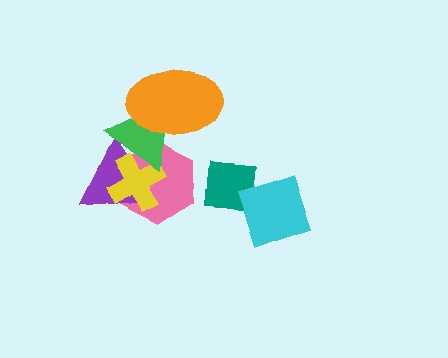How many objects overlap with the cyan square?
1 object overlaps with the cyan square.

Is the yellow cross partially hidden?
Yes, it is partially covered by another shape.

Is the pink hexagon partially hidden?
Yes, it is partially covered by another shape.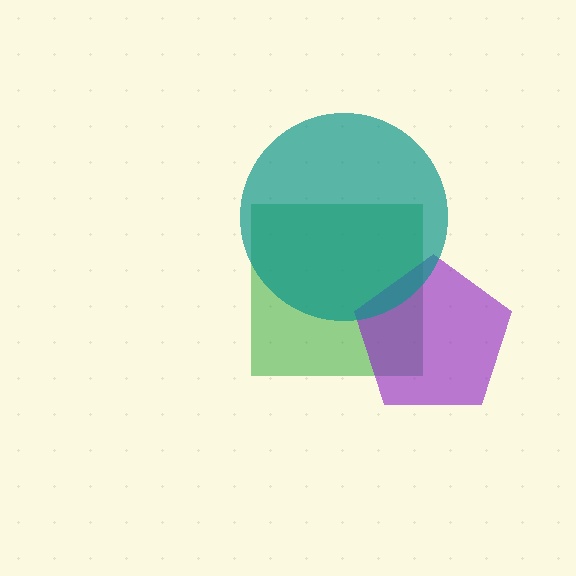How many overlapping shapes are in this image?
There are 3 overlapping shapes in the image.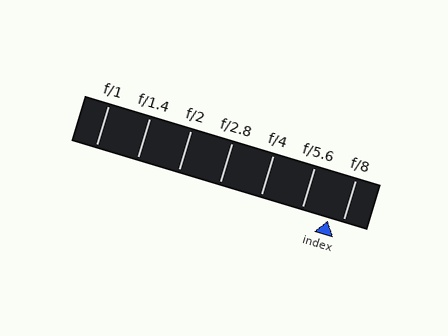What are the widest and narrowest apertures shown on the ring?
The widest aperture shown is f/1 and the narrowest is f/8.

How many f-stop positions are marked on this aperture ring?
There are 7 f-stop positions marked.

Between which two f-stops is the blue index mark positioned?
The index mark is between f/5.6 and f/8.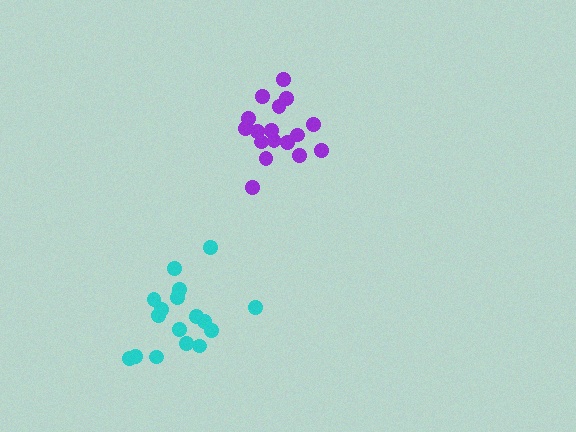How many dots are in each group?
Group 1: 18 dots, Group 2: 18 dots (36 total).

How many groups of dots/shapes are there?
There are 2 groups.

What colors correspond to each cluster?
The clusters are colored: purple, cyan.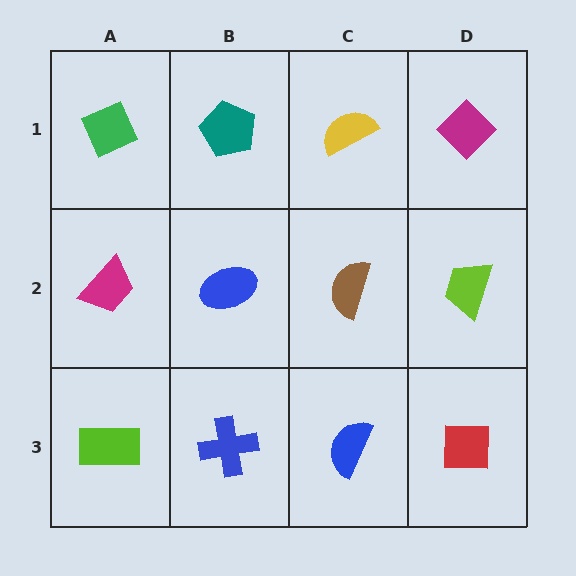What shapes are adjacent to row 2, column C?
A yellow semicircle (row 1, column C), a blue semicircle (row 3, column C), a blue ellipse (row 2, column B), a lime trapezoid (row 2, column D).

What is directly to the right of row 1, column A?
A teal pentagon.